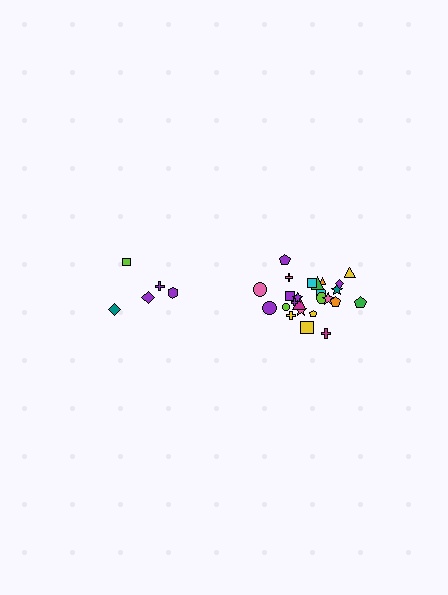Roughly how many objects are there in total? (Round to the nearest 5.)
Roughly 30 objects in total.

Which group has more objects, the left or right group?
The right group.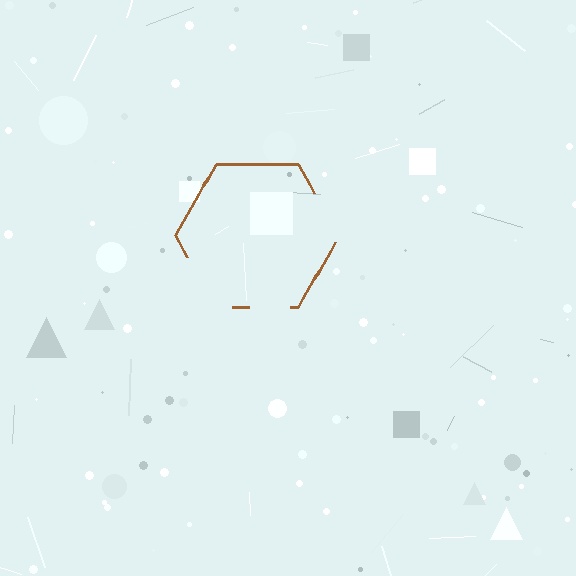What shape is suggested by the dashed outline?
The dashed outline suggests a hexagon.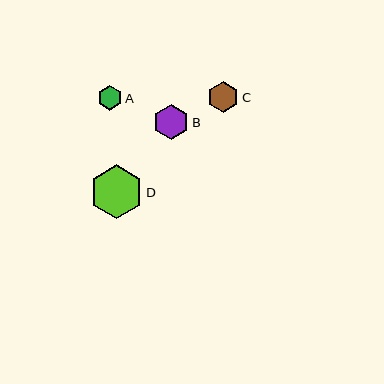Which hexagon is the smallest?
Hexagon A is the smallest with a size of approximately 25 pixels.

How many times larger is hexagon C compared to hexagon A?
Hexagon C is approximately 1.2 times the size of hexagon A.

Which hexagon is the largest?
Hexagon D is the largest with a size of approximately 54 pixels.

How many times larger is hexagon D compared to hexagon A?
Hexagon D is approximately 2.2 times the size of hexagon A.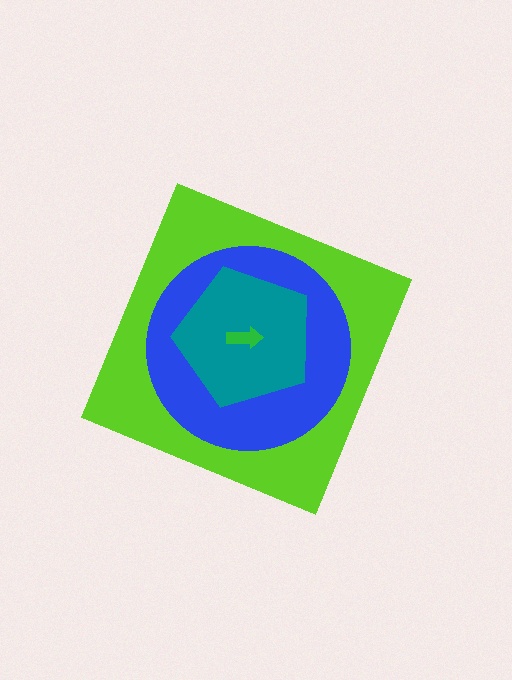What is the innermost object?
The green arrow.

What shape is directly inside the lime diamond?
The blue circle.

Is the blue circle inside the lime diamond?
Yes.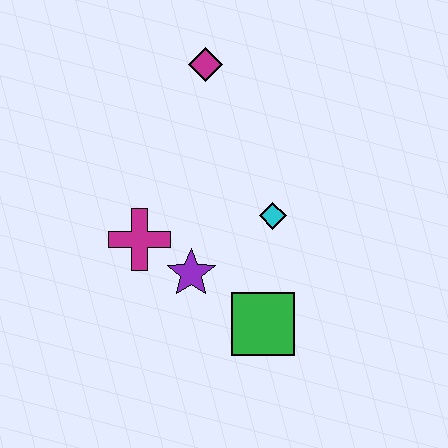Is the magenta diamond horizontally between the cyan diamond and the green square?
No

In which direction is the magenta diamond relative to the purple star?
The magenta diamond is above the purple star.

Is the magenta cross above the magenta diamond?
No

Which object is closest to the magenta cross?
The purple star is closest to the magenta cross.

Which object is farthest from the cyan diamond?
The magenta diamond is farthest from the cyan diamond.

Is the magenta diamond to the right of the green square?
No